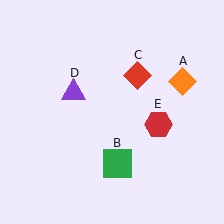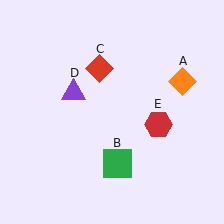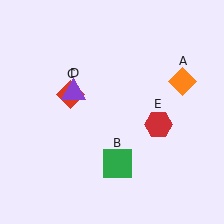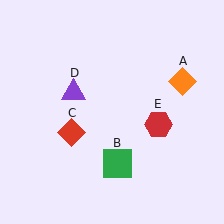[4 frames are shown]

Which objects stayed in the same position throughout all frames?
Orange diamond (object A) and green square (object B) and purple triangle (object D) and red hexagon (object E) remained stationary.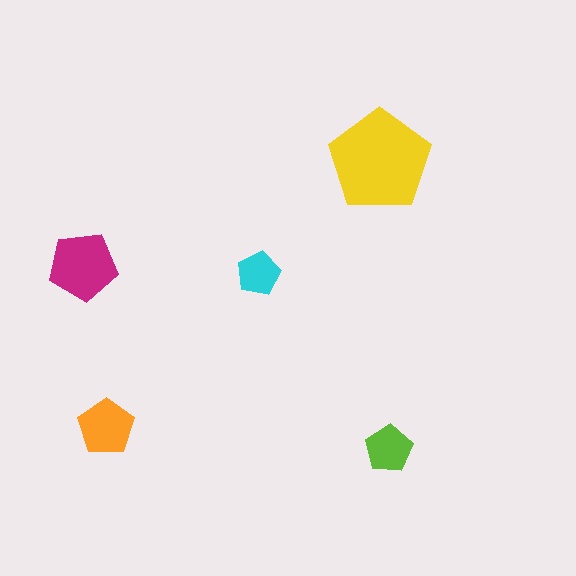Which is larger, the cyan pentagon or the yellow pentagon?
The yellow one.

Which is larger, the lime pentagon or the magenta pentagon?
The magenta one.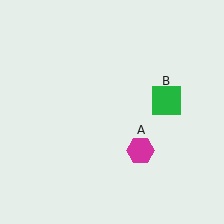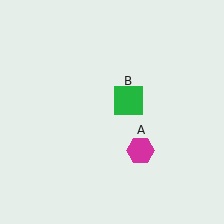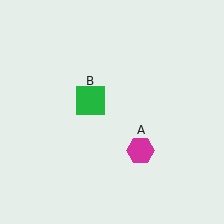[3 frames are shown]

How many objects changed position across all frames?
1 object changed position: green square (object B).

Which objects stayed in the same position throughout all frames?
Magenta hexagon (object A) remained stationary.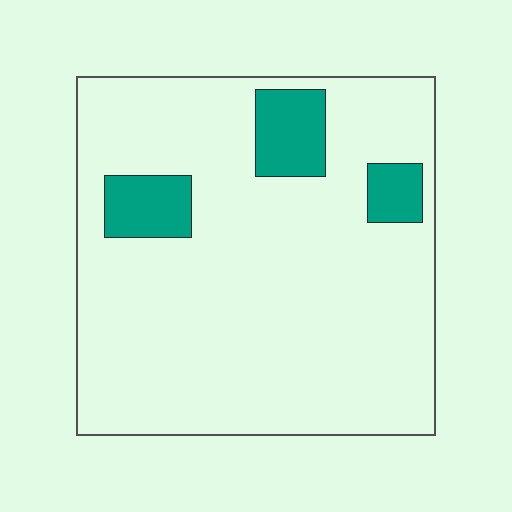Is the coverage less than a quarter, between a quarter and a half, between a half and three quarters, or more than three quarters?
Less than a quarter.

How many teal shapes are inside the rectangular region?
3.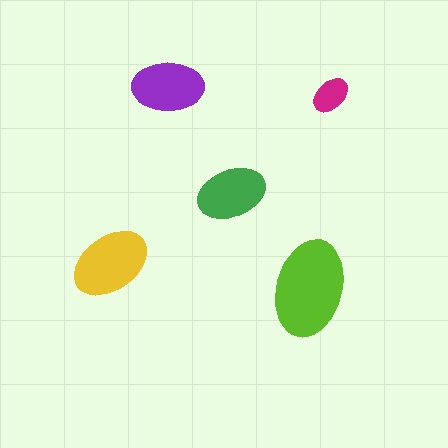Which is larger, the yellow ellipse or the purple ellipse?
The yellow one.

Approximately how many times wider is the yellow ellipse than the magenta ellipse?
About 2 times wider.